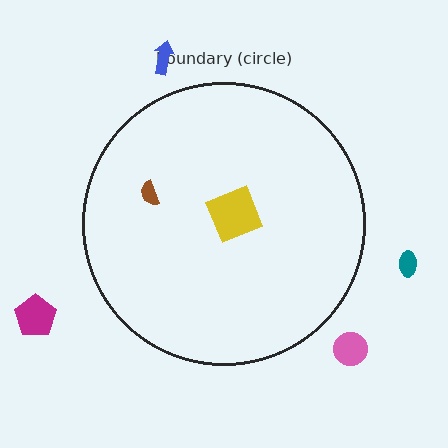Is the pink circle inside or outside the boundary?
Outside.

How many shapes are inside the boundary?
2 inside, 4 outside.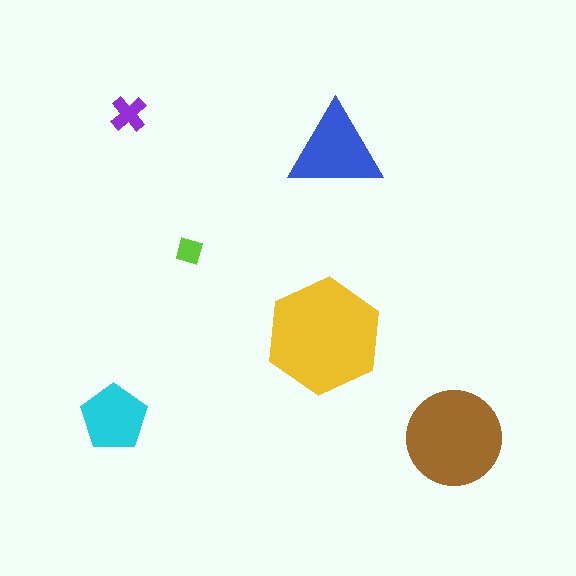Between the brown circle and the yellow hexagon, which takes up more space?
The yellow hexagon.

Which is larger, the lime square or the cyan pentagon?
The cyan pentagon.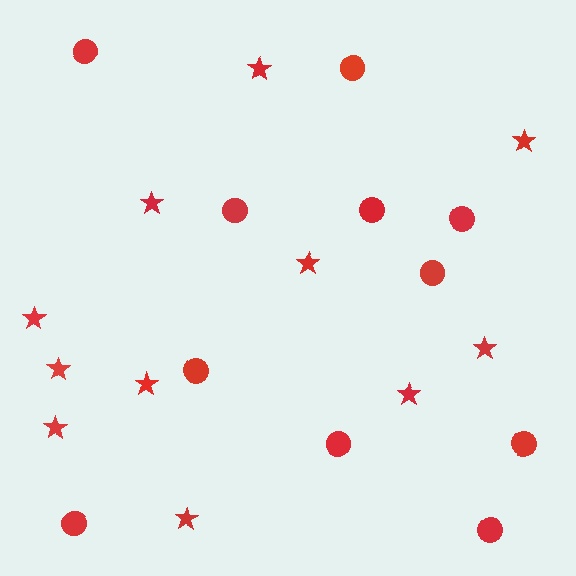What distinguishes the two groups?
There are 2 groups: one group of circles (11) and one group of stars (11).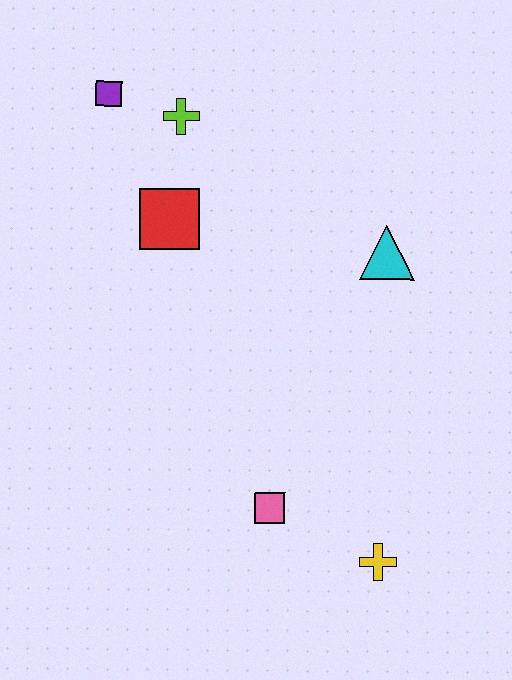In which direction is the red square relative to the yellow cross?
The red square is above the yellow cross.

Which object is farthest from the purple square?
The yellow cross is farthest from the purple square.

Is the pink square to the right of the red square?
Yes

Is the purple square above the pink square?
Yes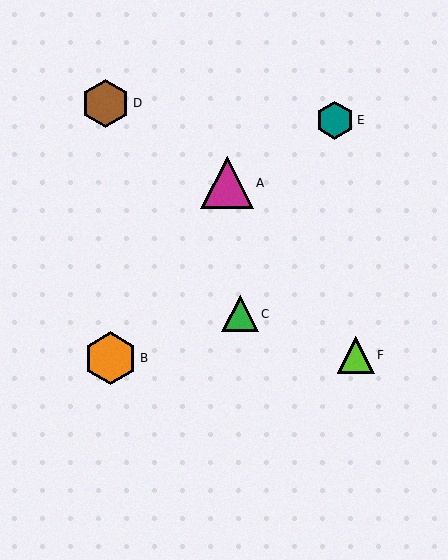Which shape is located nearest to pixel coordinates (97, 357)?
The orange hexagon (labeled B) at (110, 358) is nearest to that location.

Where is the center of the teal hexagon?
The center of the teal hexagon is at (335, 120).